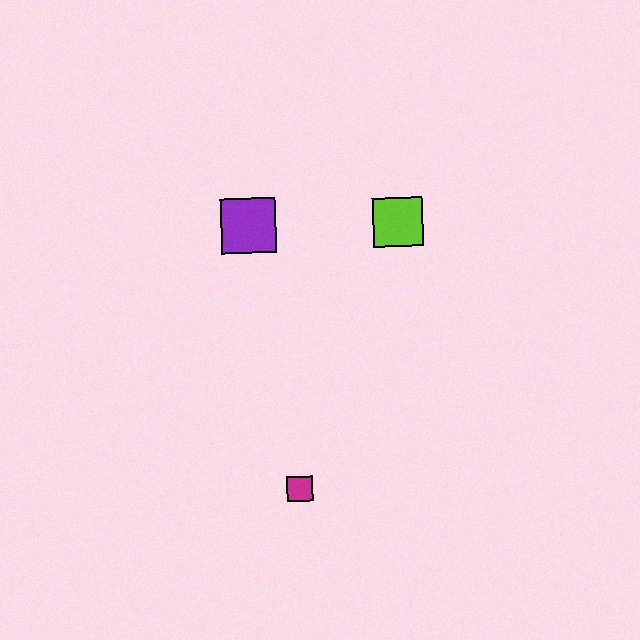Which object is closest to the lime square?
The purple square is closest to the lime square.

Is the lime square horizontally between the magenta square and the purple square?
No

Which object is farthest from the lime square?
The magenta square is farthest from the lime square.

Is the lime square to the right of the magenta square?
Yes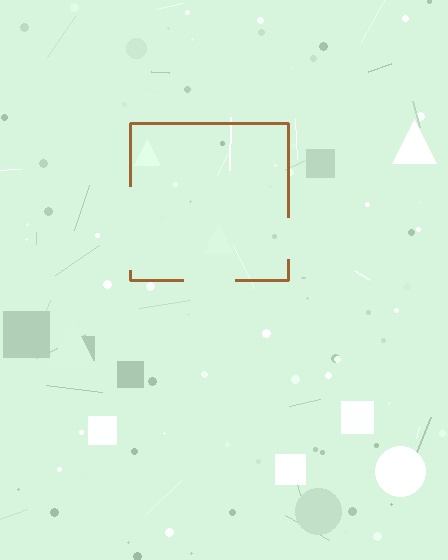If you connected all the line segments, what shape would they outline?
They would outline a square.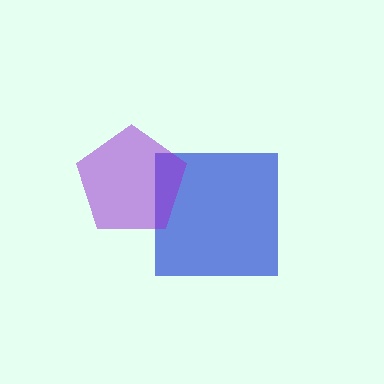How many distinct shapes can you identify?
There are 2 distinct shapes: a blue square, a purple pentagon.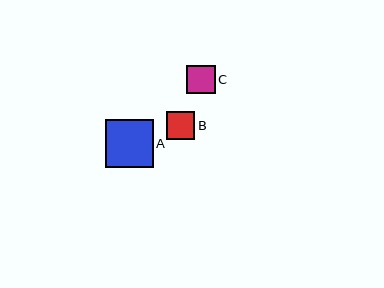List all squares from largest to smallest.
From largest to smallest: A, B, C.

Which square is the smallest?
Square C is the smallest with a size of approximately 28 pixels.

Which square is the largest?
Square A is the largest with a size of approximately 48 pixels.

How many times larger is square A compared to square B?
Square A is approximately 1.7 times the size of square B.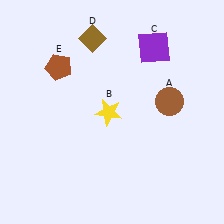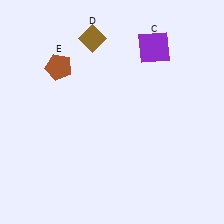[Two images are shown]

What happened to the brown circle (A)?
The brown circle (A) was removed in Image 2. It was in the top-right area of Image 1.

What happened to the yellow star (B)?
The yellow star (B) was removed in Image 2. It was in the bottom-left area of Image 1.